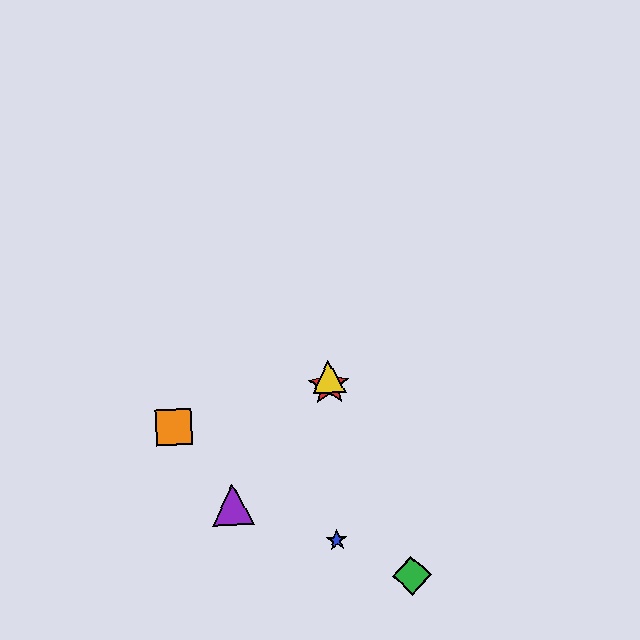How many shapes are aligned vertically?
3 shapes (the red star, the blue star, the yellow triangle) are aligned vertically.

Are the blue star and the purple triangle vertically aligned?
No, the blue star is at x≈337 and the purple triangle is at x≈233.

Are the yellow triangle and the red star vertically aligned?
Yes, both are at x≈328.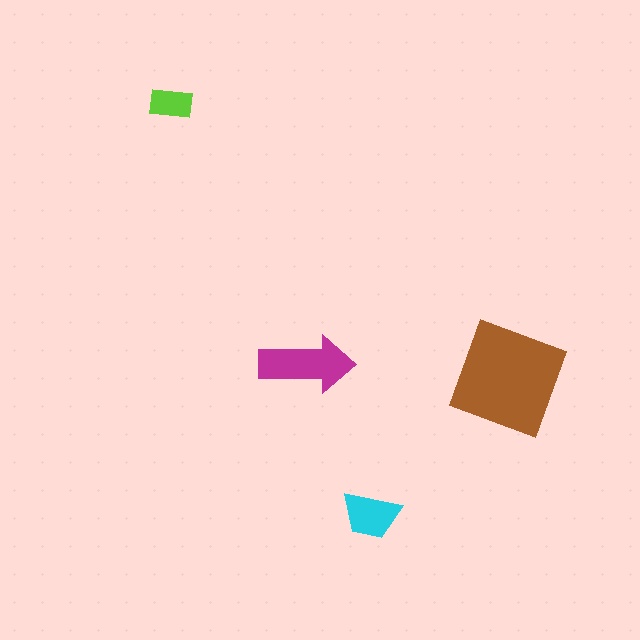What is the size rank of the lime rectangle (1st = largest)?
4th.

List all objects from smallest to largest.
The lime rectangle, the cyan trapezoid, the magenta arrow, the brown diamond.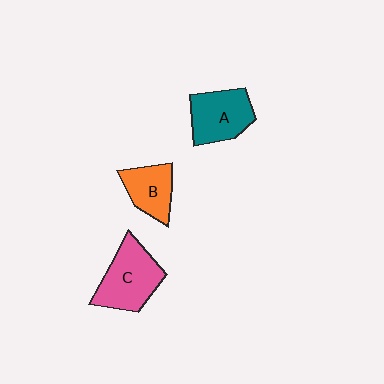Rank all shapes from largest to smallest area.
From largest to smallest: C (pink), A (teal), B (orange).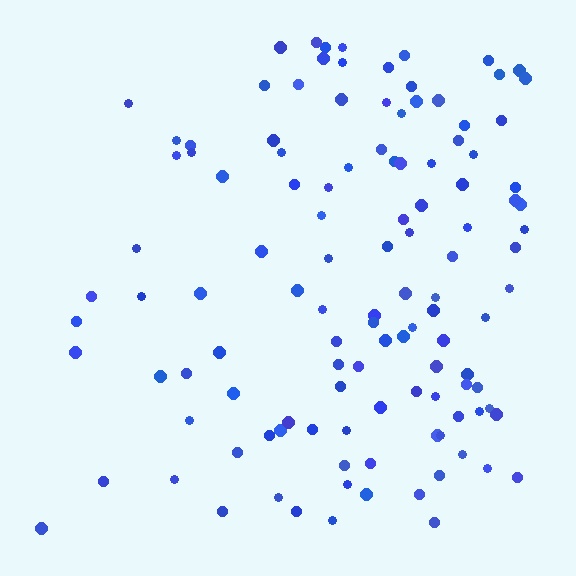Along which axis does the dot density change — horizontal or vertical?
Horizontal.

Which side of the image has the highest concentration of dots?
The right.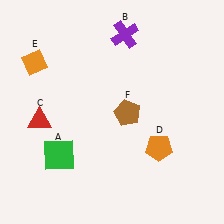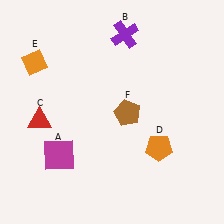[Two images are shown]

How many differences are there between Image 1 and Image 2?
There is 1 difference between the two images.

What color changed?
The square (A) changed from green in Image 1 to magenta in Image 2.